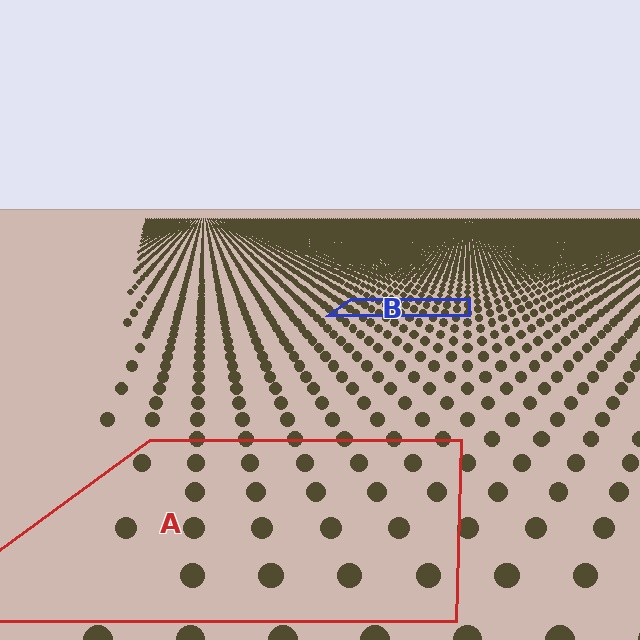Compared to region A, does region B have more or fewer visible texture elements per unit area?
Region B has more texture elements per unit area — they are packed more densely because it is farther away.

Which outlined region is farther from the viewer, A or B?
Region B is farther from the viewer — the texture elements inside it appear smaller and more densely packed.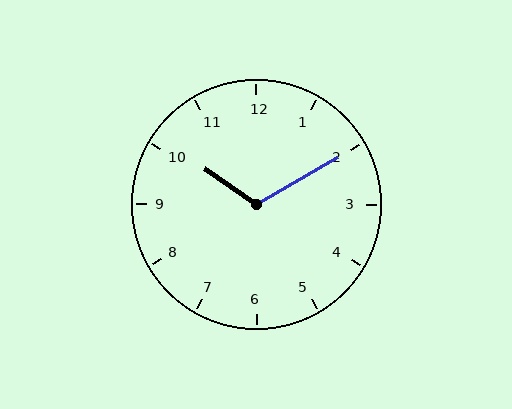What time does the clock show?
10:10.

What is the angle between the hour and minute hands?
Approximately 115 degrees.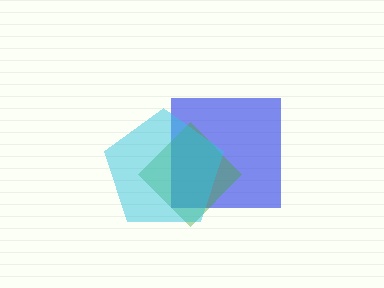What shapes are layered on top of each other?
The layered shapes are: a blue square, a green diamond, a cyan pentagon.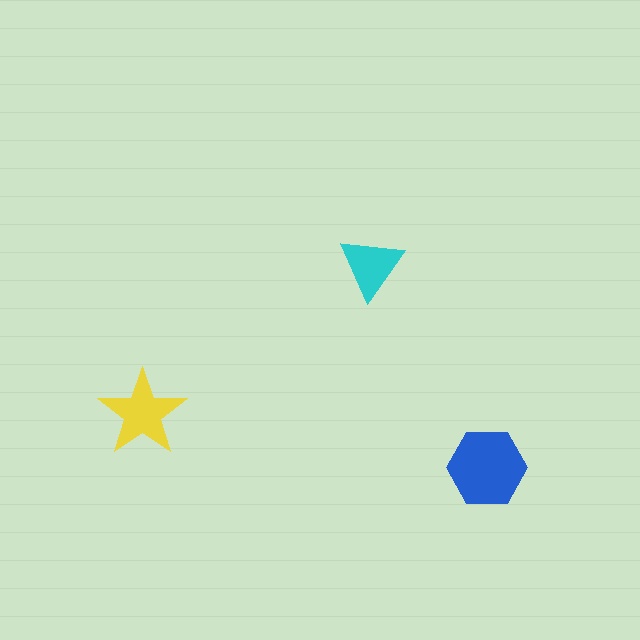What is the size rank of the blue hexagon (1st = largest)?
1st.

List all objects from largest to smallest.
The blue hexagon, the yellow star, the cyan triangle.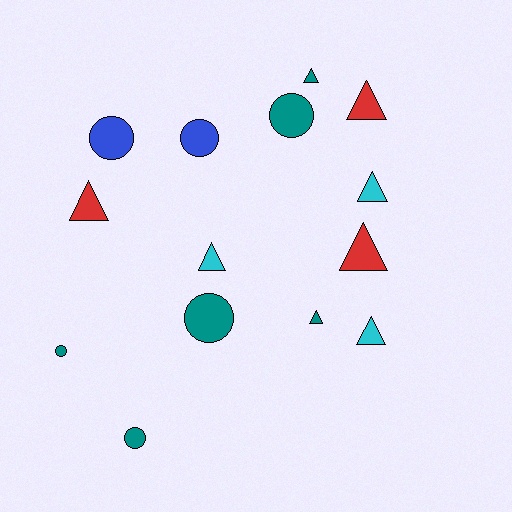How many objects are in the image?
There are 14 objects.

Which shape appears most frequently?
Triangle, with 8 objects.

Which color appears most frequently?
Teal, with 6 objects.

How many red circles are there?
There are no red circles.